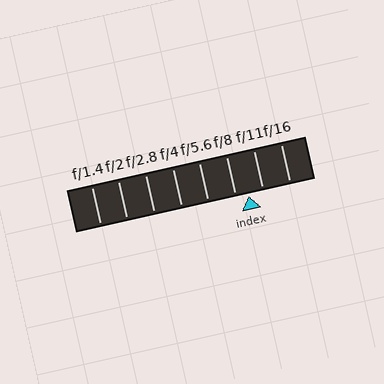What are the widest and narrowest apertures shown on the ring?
The widest aperture shown is f/1.4 and the narrowest is f/16.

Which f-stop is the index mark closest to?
The index mark is closest to f/8.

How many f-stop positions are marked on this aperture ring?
There are 8 f-stop positions marked.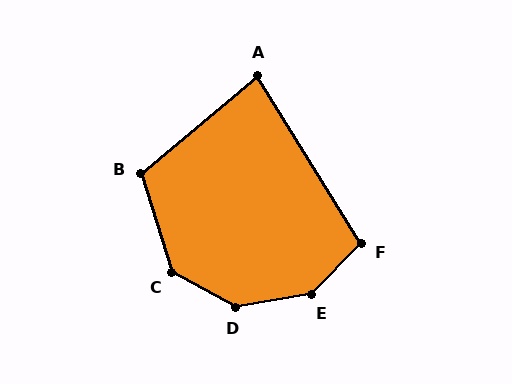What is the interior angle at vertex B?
Approximately 113 degrees (obtuse).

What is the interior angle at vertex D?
Approximately 143 degrees (obtuse).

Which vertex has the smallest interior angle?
A, at approximately 82 degrees.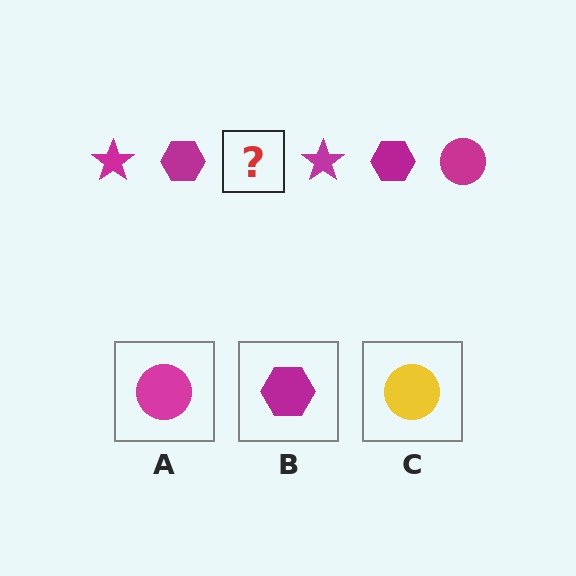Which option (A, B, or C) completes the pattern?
A.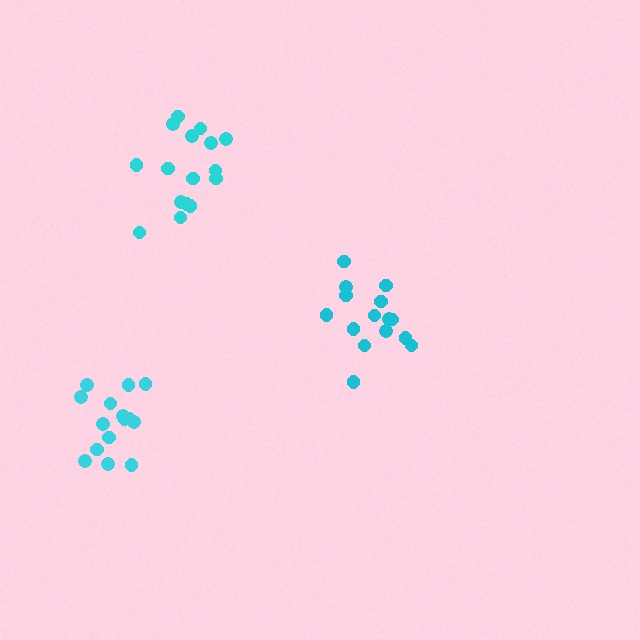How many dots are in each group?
Group 1: 15 dots, Group 2: 15 dots, Group 3: 16 dots (46 total).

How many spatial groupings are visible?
There are 3 spatial groupings.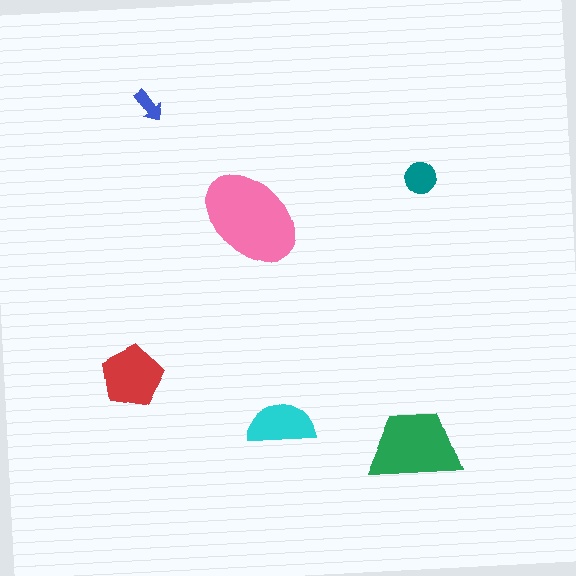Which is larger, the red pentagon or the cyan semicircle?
The red pentagon.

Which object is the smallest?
The blue arrow.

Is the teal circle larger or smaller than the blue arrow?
Larger.